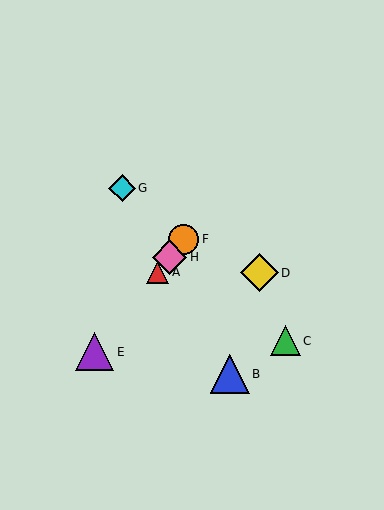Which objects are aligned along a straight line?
Objects A, E, F, H are aligned along a straight line.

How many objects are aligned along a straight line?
4 objects (A, E, F, H) are aligned along a straight line.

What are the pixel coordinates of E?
Object E is at (94, 352).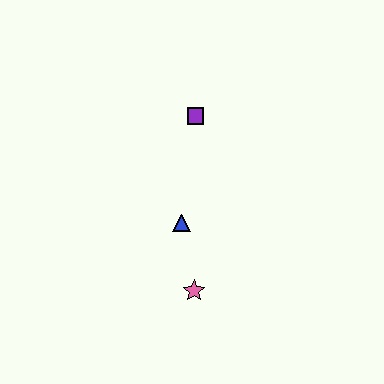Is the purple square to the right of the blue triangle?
Yes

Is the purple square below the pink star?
No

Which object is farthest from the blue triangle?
The purple square is farthest from the blue triangle.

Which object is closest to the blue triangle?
The pink star is closest to the blue triangle.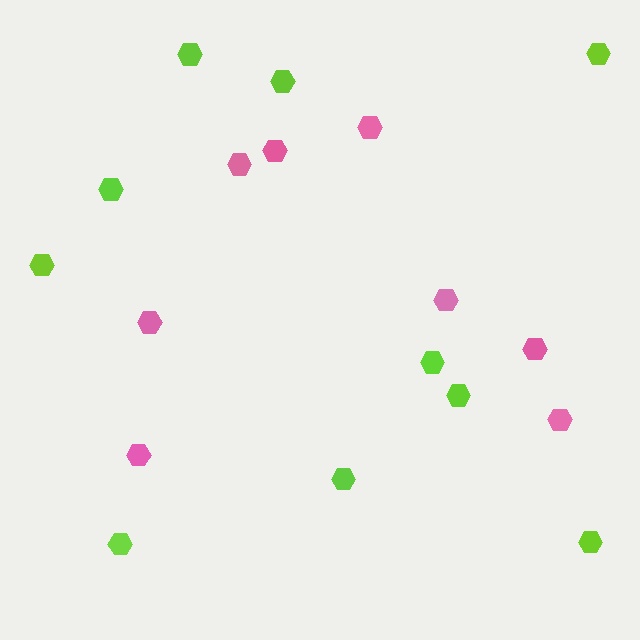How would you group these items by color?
There are 2 groups: one group of pink hexagons (8) and one group of lime hexagons (10).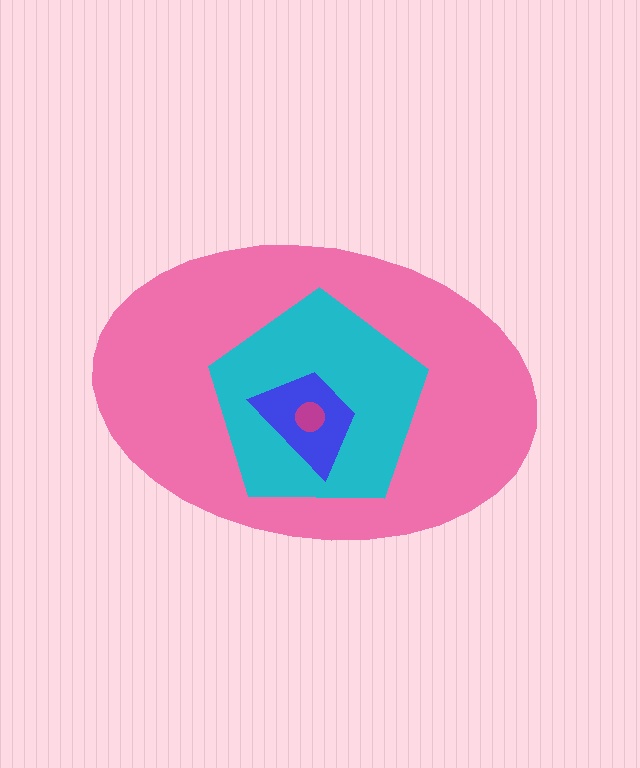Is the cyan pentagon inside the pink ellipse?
Yes.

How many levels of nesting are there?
4.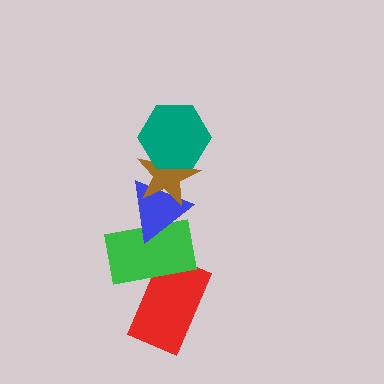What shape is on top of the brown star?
The teal hexagon is on top of the brown star.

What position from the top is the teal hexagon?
The teal hexagon is 1st from the top.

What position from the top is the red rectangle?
The red rectangle is 5th from the top.